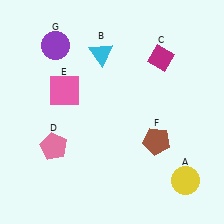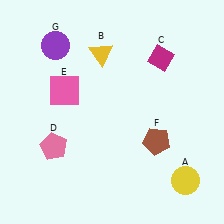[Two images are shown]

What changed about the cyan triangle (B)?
In Image 1, B is cyan. In Image 2, it changed to yellow.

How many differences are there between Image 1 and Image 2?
There is 1 difference between the two images.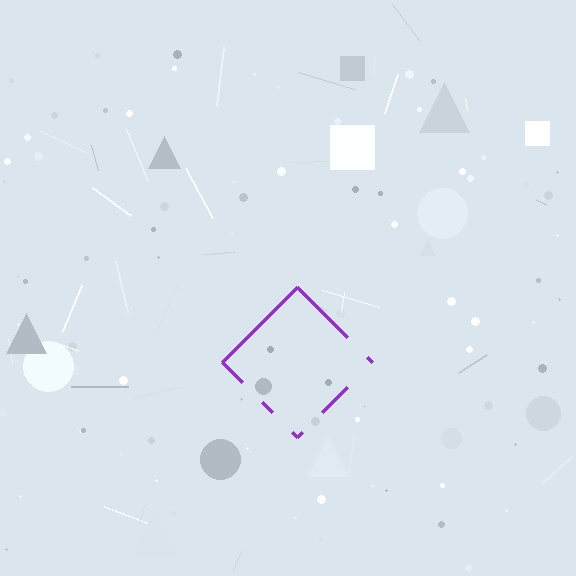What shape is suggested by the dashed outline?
The dashed outline suggests a diamond.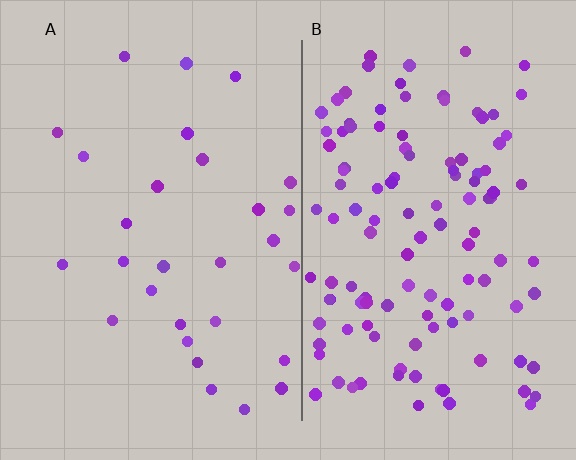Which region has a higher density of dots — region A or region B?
B (the right).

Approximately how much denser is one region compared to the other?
Approximately 4.1× — region B over region A.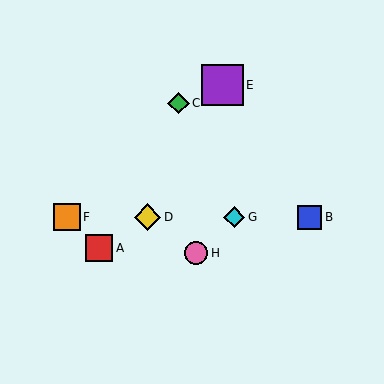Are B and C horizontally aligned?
No, B is at y≈217 and C is at y≈103.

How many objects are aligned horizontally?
4 objects (B, D, F, G) are aligned horizontally.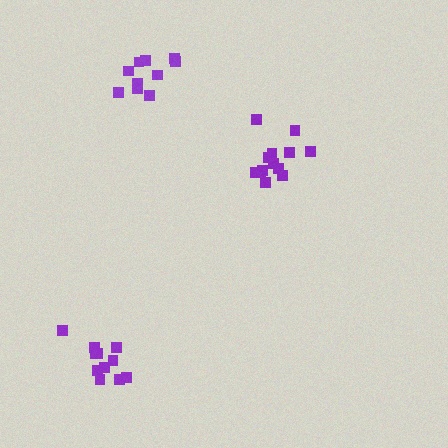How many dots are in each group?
Group 1: 13 dots, Group 2: 11 dots, Group 3: 11 dots (35 total).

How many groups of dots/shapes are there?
There are 3 groups.